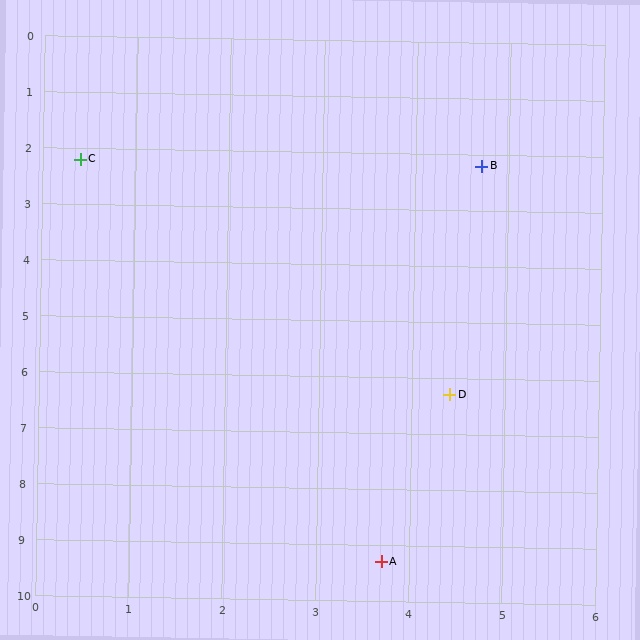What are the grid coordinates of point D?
Point D is at approximately (4.4, 6.3).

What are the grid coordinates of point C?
Point C is at approximately (0.4, 2.2).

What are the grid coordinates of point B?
Point B is at approximately (4.7, 2.2).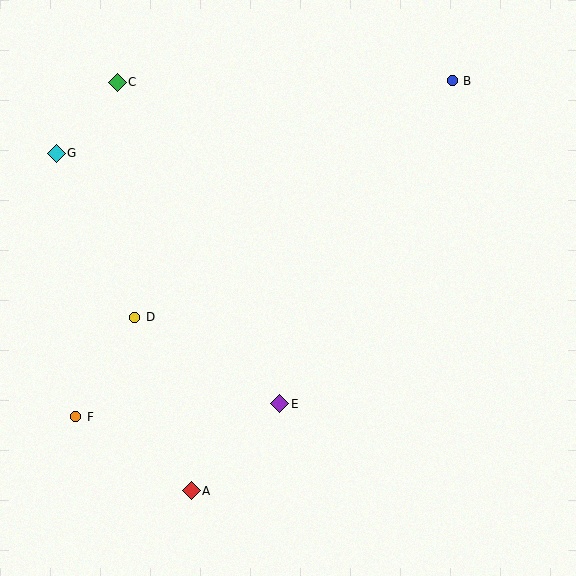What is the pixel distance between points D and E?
The distance between D and E is 169 pixels.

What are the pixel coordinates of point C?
Point C is at (117, 82).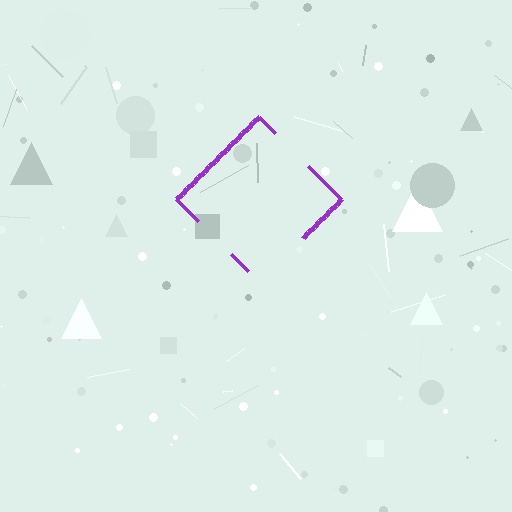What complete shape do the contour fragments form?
The contour fragments form a diamond.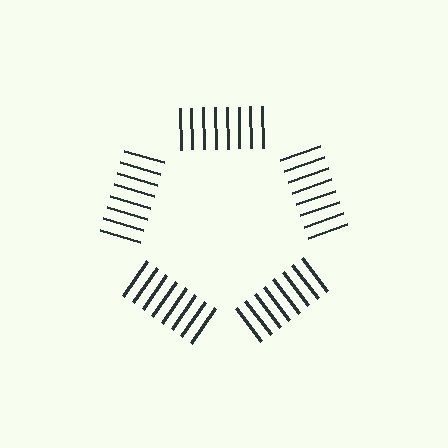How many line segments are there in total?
40 — 8 along each of the 5 edges.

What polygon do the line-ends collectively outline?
An illusory pentagon — the line segments terminate on its edges but no continuous stroke is drawn.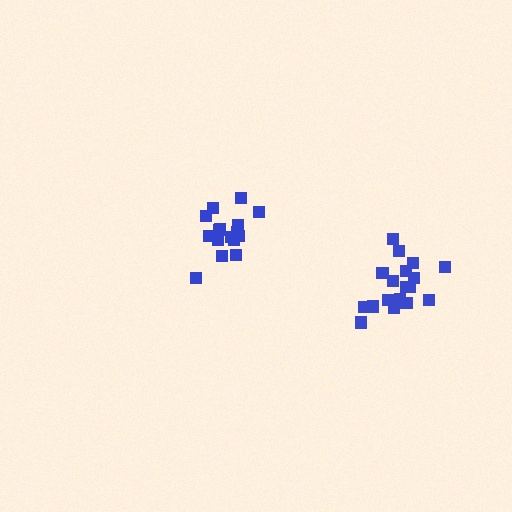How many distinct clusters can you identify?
There are 2 distinct clusters.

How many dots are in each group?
Group 1: 16 dots, Group 2: 20 dots (36 total).